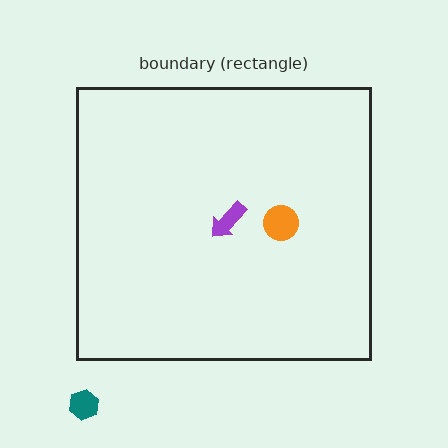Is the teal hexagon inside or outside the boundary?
Outside.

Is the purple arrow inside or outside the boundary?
Inside.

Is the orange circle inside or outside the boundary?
Inside.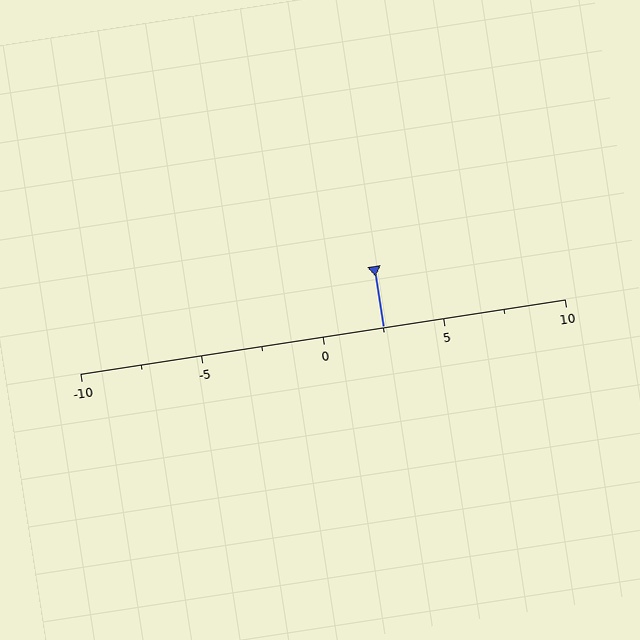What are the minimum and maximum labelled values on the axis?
The axis runs from -10 to 10.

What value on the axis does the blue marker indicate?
The marker indicates approximately 2.5.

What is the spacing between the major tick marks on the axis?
The major ticks are spaced 5 apart.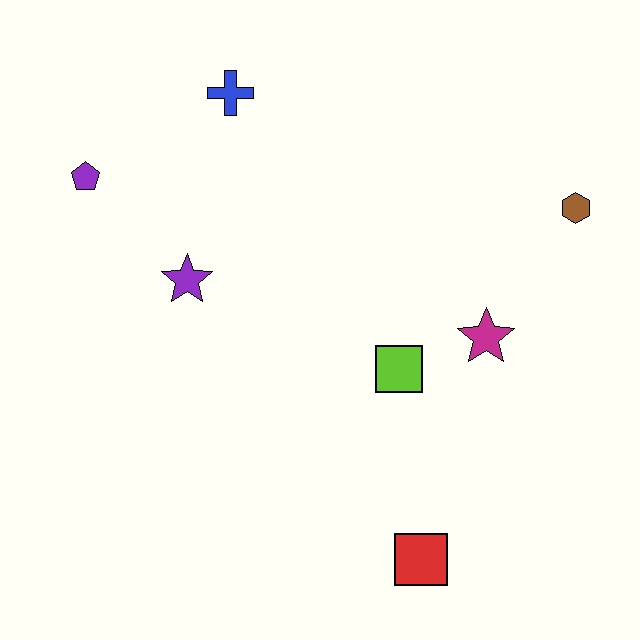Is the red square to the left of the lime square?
No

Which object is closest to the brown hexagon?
The magenta star is closest to the brown hexagon.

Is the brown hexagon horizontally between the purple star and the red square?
No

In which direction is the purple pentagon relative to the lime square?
The purple pentagon is to the left of the lime square.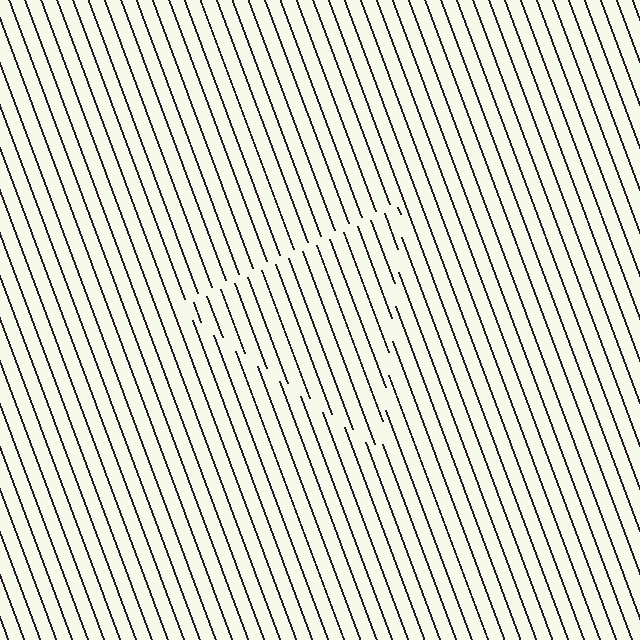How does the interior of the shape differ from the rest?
The interior of the shape contains the same grating, shifted by half a period — the contour is defined by the phase discontinuity where line-ends from the inner and outer gratings abut.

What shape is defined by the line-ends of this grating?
An illusory triangle. The interior of the shape contains the same grating, shifted by half a period — the contour is defined by the phase discontinuity where line-ends from the inner and outer gratings abut.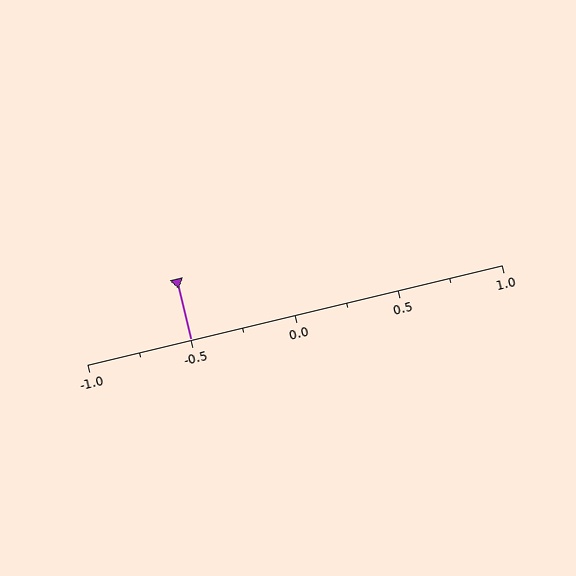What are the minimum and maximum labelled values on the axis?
The axis runs from -1.0 to 1.0.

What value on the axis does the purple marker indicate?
The marker indicates approximately -0.5.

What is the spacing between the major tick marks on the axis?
The major ticks are spaced 0.5 apart.